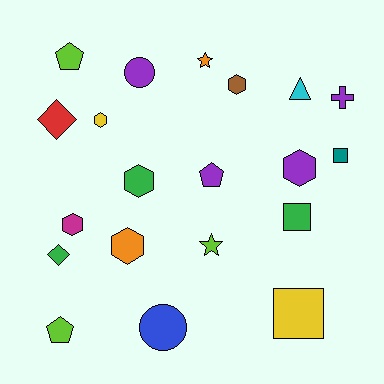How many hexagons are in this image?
There are 6 hexagons.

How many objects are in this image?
There are 20 objects.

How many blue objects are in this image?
There is 1 blue object.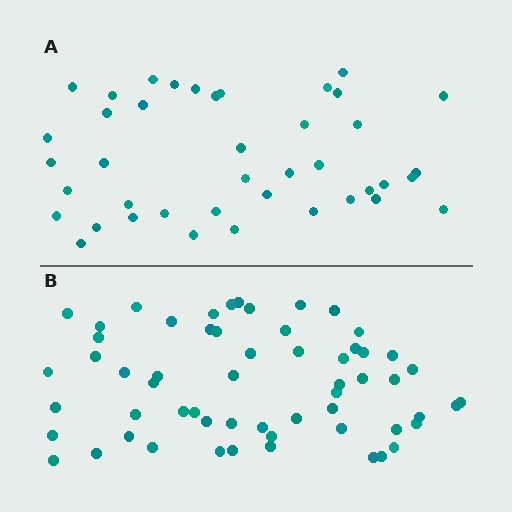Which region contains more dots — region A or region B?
Region B (the bottom region) has more dots.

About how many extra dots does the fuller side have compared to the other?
Region B has approximately 20 more dots than region A.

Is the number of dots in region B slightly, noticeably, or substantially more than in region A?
Region B has noticeably more, but not dramatically so. The ratio is roughly 1.4 to 1.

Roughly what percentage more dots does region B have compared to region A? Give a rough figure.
About 45% more.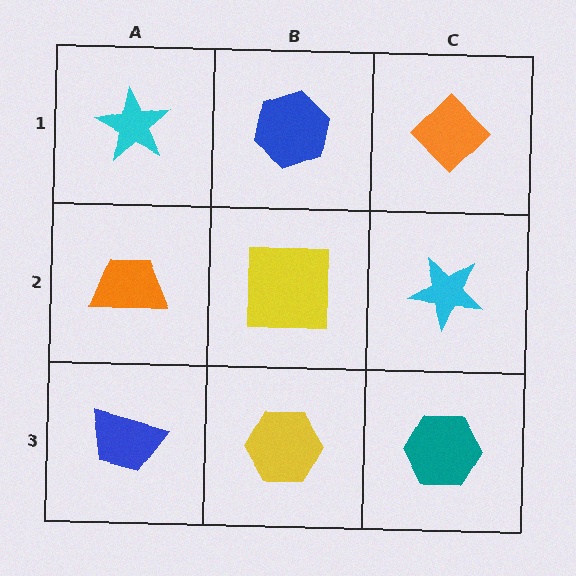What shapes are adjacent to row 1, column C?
A cyan star (row 2, column C), a blue hexagon (row 1, column B).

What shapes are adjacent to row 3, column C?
A cyan star (row 2, column C), a yellow hexagon (row 3, column B).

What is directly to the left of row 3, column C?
A yellow hexagon.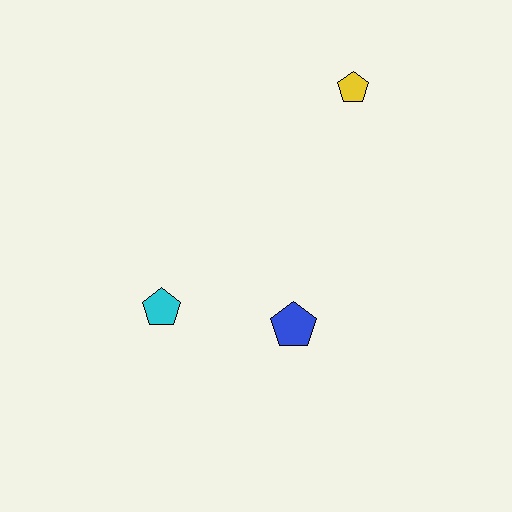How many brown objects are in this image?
There are no brown objects.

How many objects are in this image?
There are 3 objects.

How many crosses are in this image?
There are no crosses.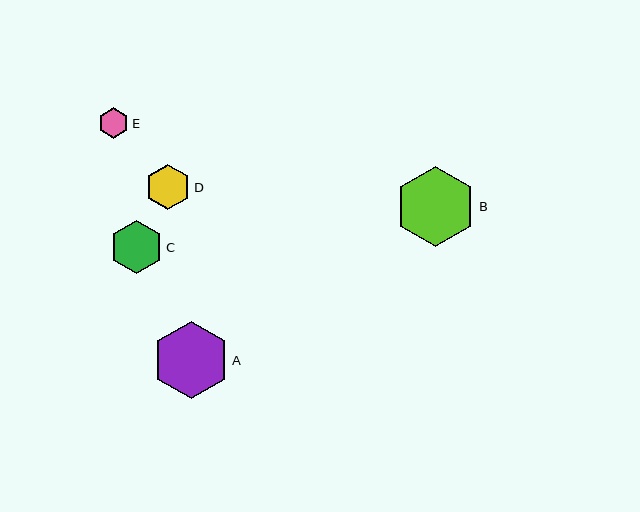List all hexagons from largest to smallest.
From largest to smallest: B, A, C, D, E.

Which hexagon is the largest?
Hexagon B is the largest with a size of approximately 81 pixels.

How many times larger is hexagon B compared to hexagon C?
Hexagon B is approximately 1.5 times the size of hexagon C.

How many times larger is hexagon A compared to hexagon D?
Hexagon A is approximately 1.7 times the size of hexagon D.